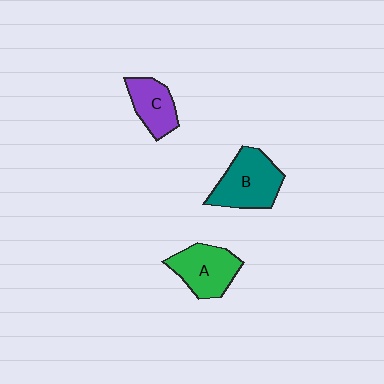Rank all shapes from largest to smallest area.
From largest to smallest: B (teal), A (green), C (purple).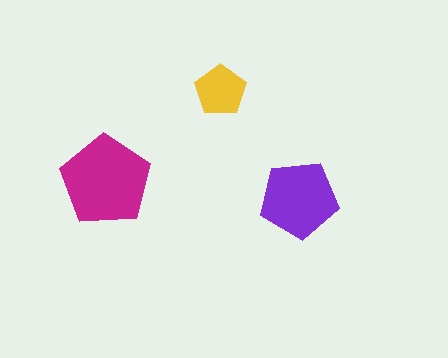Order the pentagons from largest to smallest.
the magenta one, the purple one, the yellow one.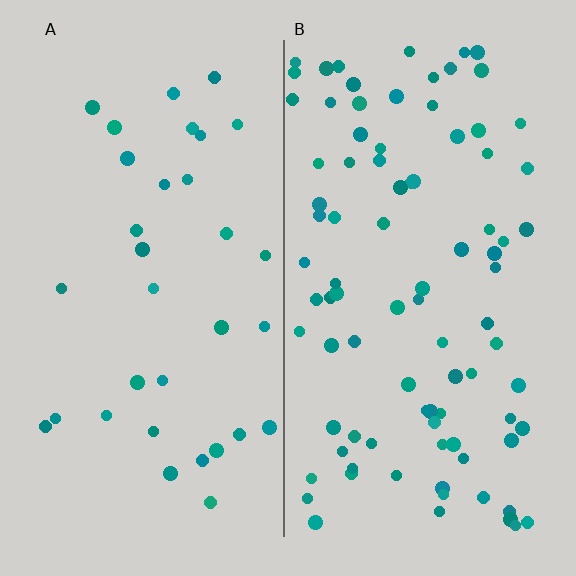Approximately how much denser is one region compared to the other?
Approximately 2.7× — region B over region A.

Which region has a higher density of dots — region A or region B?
B (the right).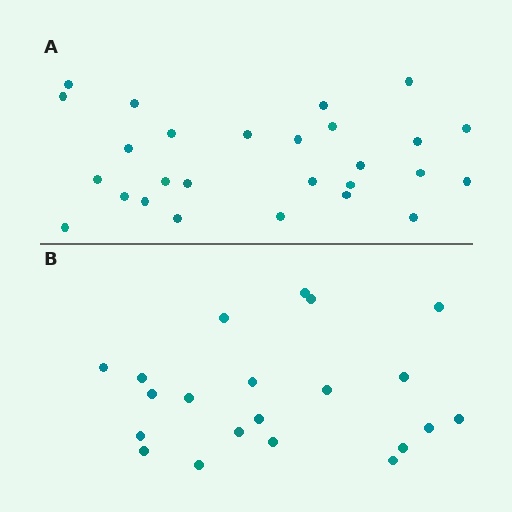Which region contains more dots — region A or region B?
Region A (the top region) has more dots.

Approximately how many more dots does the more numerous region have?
Region A has about 6 more dots than region B.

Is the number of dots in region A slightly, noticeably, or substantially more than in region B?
Region A has noticeably more, but not dramatically so. The ratio is roughly 1.3 to 1.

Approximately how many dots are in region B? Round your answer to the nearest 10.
About 20 dots. (The exact count is 21, which rounds to 20.)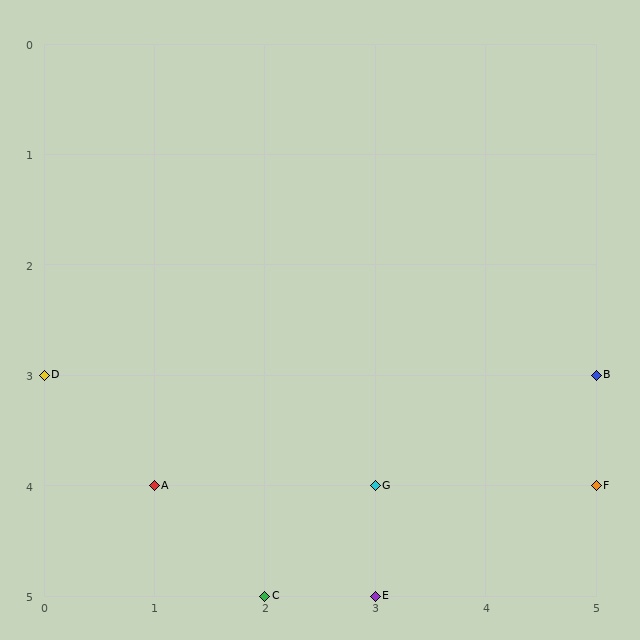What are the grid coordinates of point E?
Point E is at grid coordinates (3, 5).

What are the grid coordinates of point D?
Point D is at grid coordinates (0, 3).